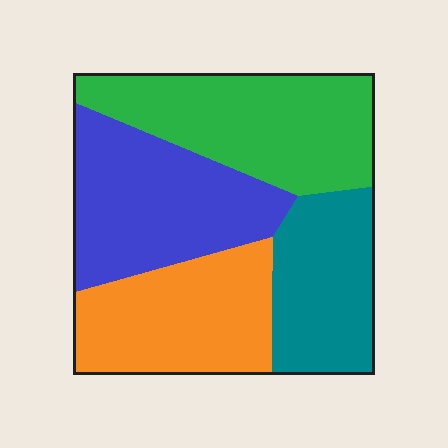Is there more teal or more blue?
Blue.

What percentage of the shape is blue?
Blue takes up between a sixth and a third of the shape.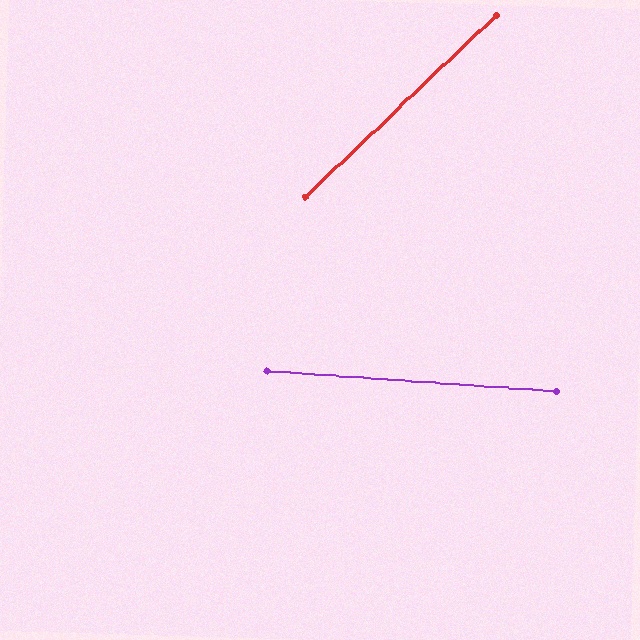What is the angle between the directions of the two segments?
Approximately 48 degrees.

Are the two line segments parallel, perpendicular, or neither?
Neither parallel nor perpendicular — they differ by about 48°.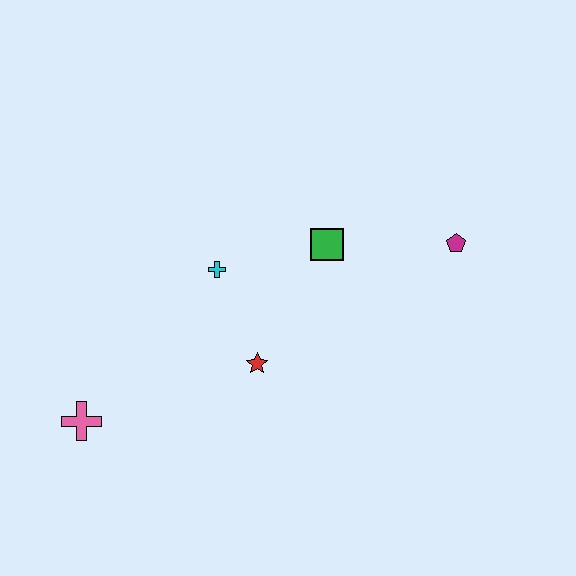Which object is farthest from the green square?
The pink cross is farthest from the green square.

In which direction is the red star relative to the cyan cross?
The red star is below the cyan cross.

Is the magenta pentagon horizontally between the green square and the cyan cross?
No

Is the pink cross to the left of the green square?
Yes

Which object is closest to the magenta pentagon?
The green square is closest to the magenta pentagon.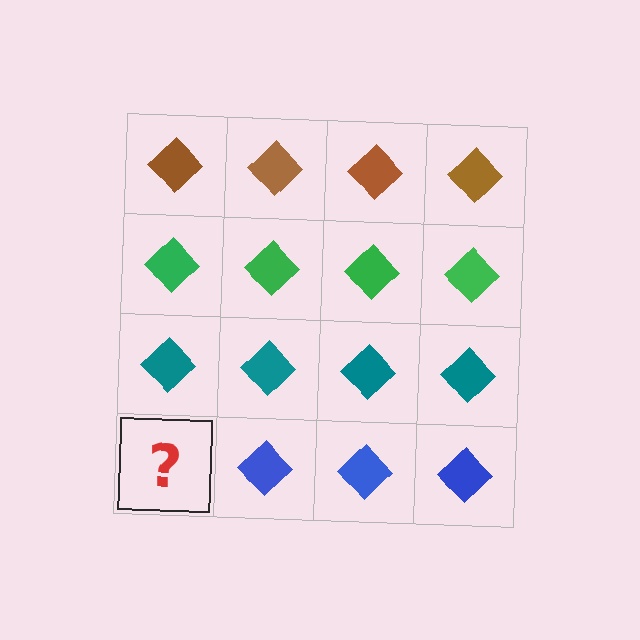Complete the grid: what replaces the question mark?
The question mark should be replaced with a blue diamond.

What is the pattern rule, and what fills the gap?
The rule is that each row has a consistent color. The gap should be filled with a blue diamond.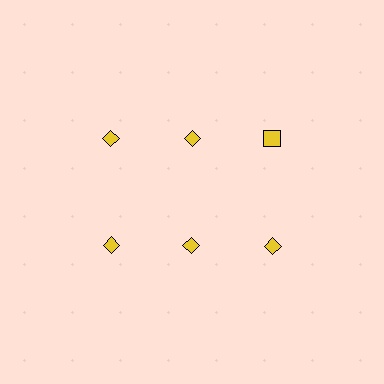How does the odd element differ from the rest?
It has a different shape: square instead of diamond.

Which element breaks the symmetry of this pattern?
The yellow square in the top row, center column breaks the symmetry. All other shapes are yellow diamonds.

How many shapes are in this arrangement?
There are 6 shapes arranged in a grid pattern.